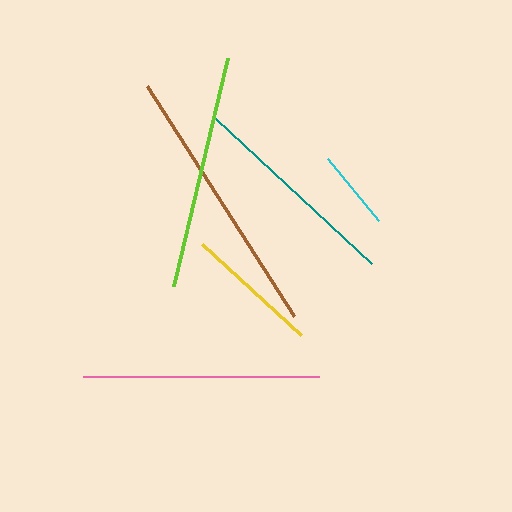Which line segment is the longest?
The brown line is the longest at approximately 273 pixels.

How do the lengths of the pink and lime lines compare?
The pink and lime lines are approximately the same length.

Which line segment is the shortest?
The cyan line is the shortest at approximately 80 pixels.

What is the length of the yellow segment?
The yellow segment is approximately 135 pixels long.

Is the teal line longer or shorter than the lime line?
The lime line is longer than the teal line.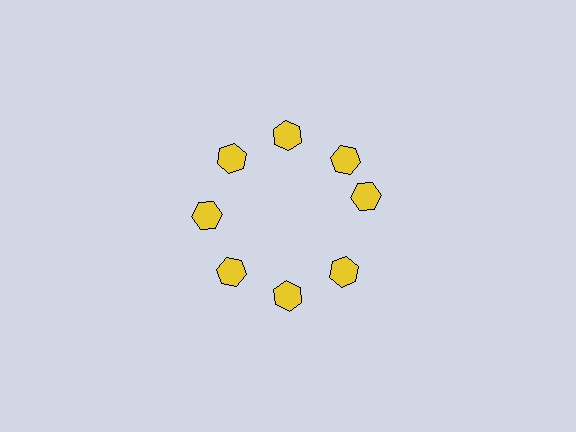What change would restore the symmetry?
The symmetry would be restored by rotating it back into even spacing with its neighbors so that all 8 hexagons sit at equal angles and equal distance from the center.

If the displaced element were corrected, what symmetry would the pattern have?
It would have 8-fold rotational symmetry — the pattern would map onto itself every 45 degrees.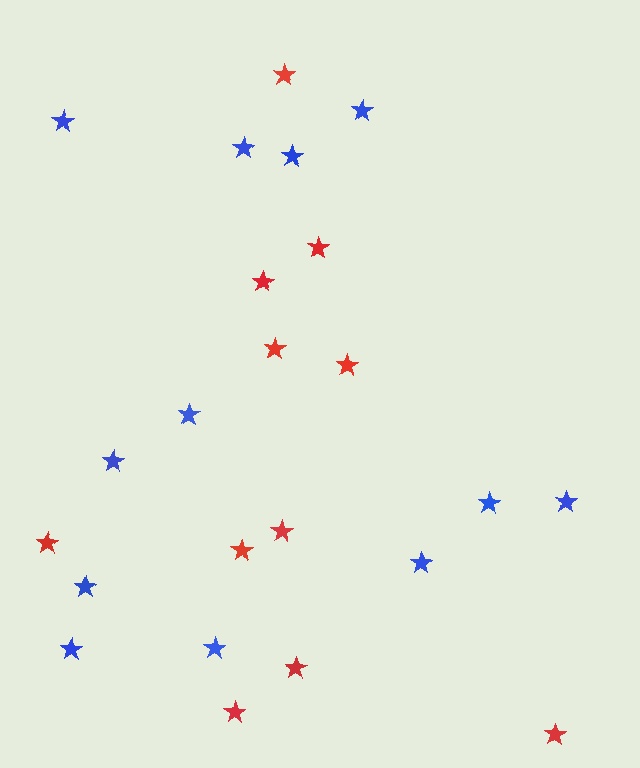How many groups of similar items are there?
There are 2 groups: one group of red stars (11) and one group of blue stars (12).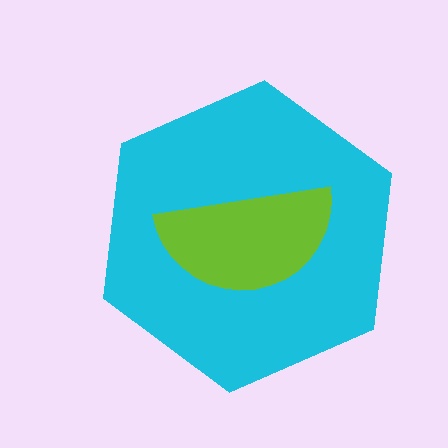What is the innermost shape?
The lime semicircle.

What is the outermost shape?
The cyan hexagon.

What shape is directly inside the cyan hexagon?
The lime semicircle.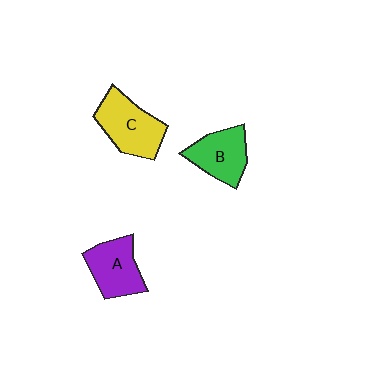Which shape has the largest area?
Shape C (yellow).